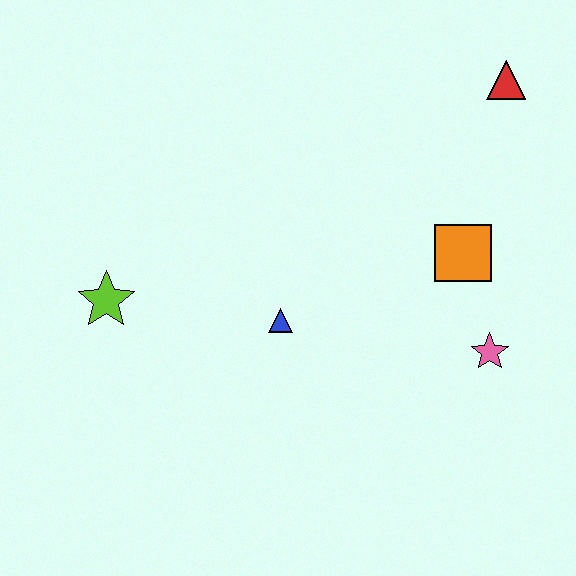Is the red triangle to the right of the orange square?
Yes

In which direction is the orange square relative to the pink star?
The orange square is above the pink star.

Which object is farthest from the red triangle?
The lime star is farthest from the red triangle.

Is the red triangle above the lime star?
Yes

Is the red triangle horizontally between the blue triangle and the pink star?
No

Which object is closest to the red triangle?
The orange square is closest to the red triangle.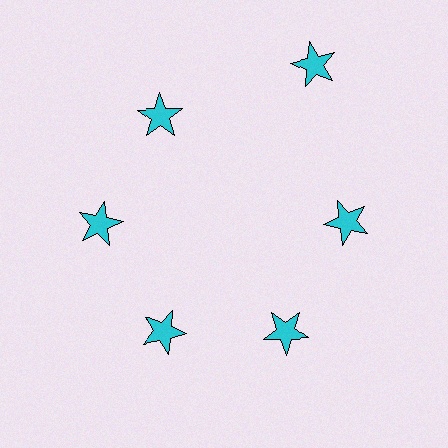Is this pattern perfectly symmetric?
No. The 6 cyan stars are arranged in a ring, but one element near the 1 o'clock position is pushed outward from the center, breaking the 6-fold rotational symmetry.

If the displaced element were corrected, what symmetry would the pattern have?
It would have 6-fold rotational symmetry — the pattern would map onto itself every 60 degrees.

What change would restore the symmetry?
The symmetry would be restored by moving it inward, back onto the ring so that all 6 stars sit at equal angles and equal distance from the center.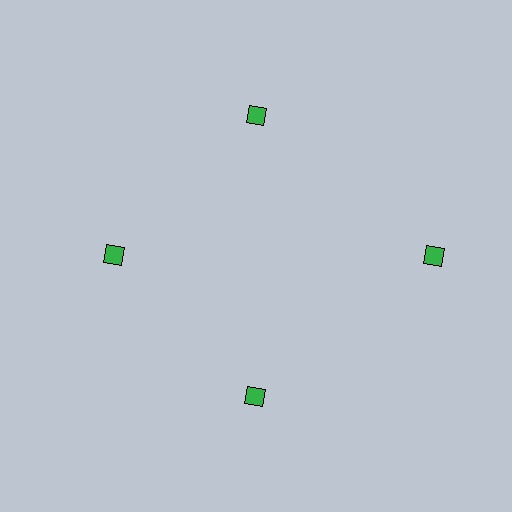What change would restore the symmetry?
The symmetry would be restored by moving it inward, back onto the ring so that all 4 diamonds sit at equal angles and equal distance from the center.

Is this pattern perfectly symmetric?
No. The 4 green diamonds are arranged in a ring, but one element near the 3 o'clock position is pushed outward from the center, breaking the 4-fold rotational symmetry.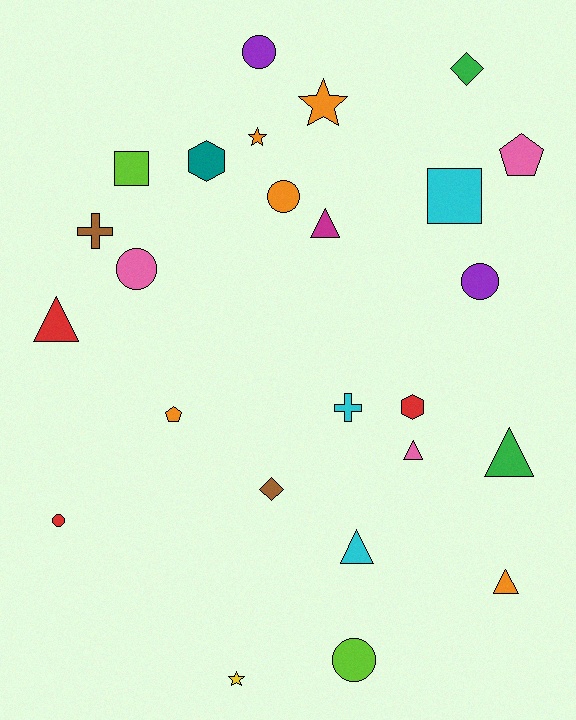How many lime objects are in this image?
There are 2 lime objects.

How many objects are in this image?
There are 25 objects.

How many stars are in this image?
There are 3 stars.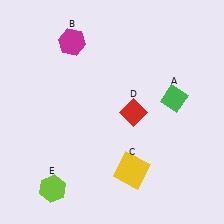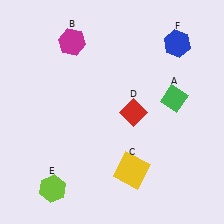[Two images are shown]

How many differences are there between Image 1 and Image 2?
There is 1 difference between the two images.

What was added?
A blue hexagon (F) was added in Image 2.